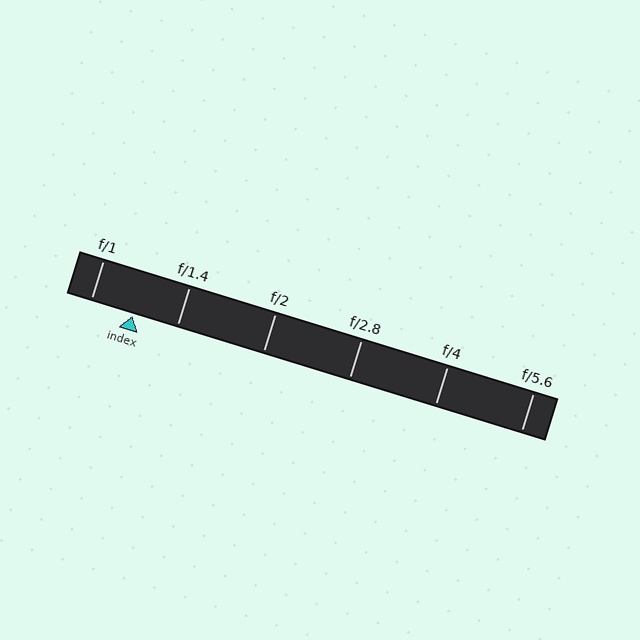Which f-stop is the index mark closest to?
The index mark is closest to f/1.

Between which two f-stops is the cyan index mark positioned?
The index mark is between f/1 and f/1.4.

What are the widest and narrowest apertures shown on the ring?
The widest aperture shown is f/1 and the narrowest is f/5.6.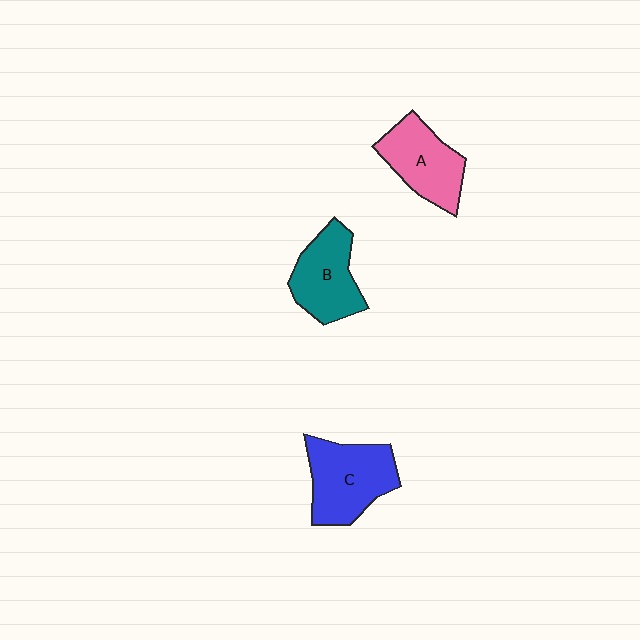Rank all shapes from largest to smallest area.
From largest to smallest: C (blue), A (pink), B (teal).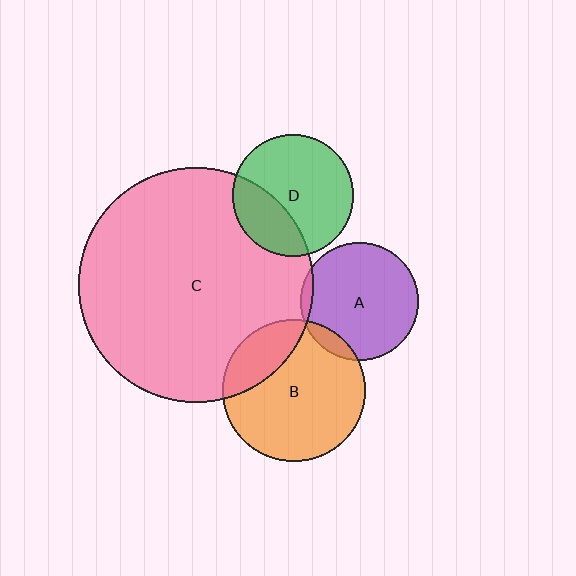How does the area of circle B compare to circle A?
Approximately 1.5 times.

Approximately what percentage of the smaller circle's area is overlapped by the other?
Approximately 5%.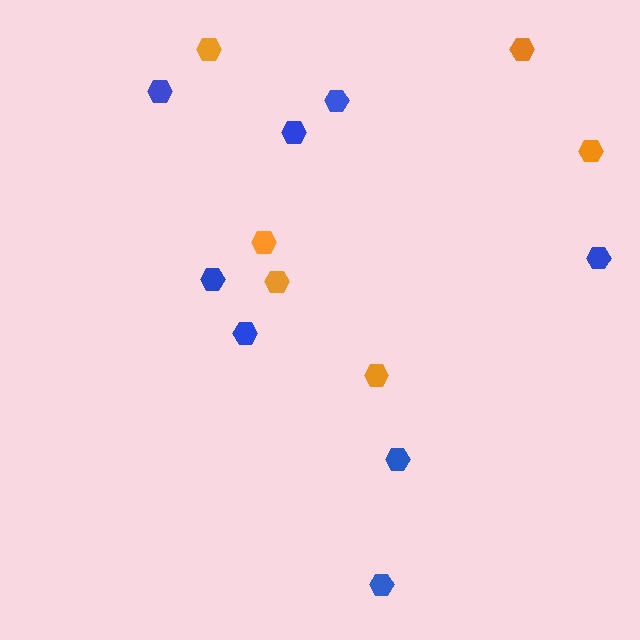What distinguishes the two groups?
There are 2 groups: one group of blue hexagons (8) and one group of orange hexagons (6).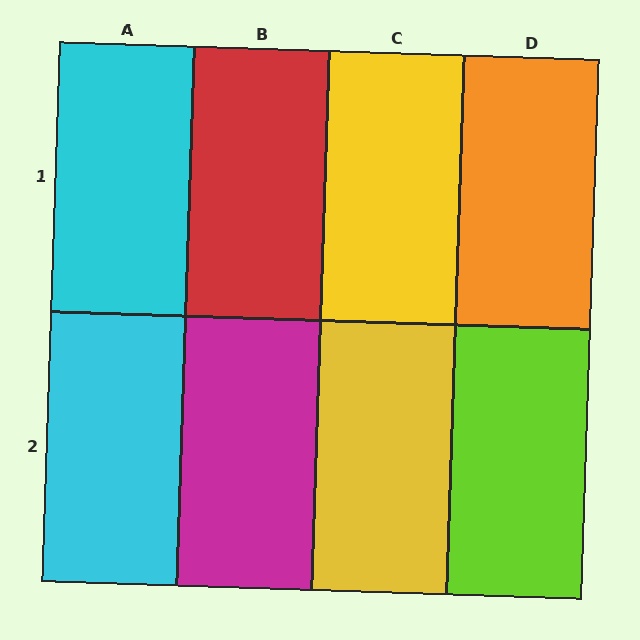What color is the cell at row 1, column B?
Red.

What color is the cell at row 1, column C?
Yellow.